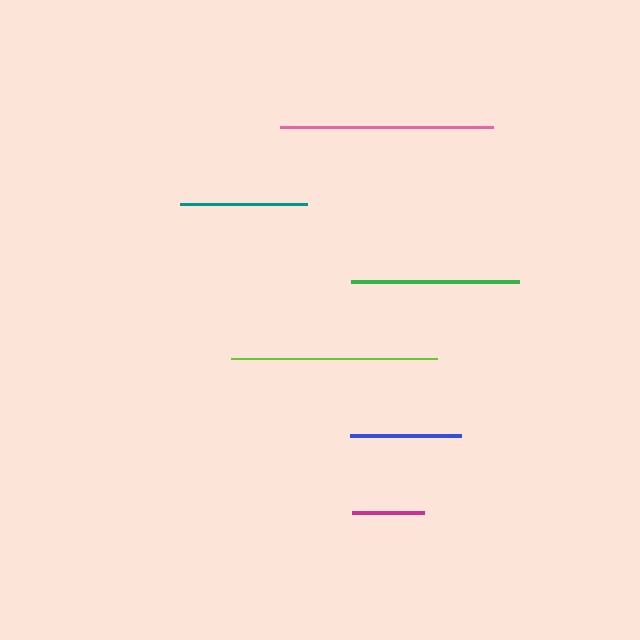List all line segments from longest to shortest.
From longest to shortest: pink, lime, green, teal, blue, magenta.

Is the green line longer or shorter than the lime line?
The lime line is longer than the green line.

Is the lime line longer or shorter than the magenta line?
The lime line is longer than the magenta line.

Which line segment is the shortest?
The magenta line is the shortest at approximately 72 pixels.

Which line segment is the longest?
The pink line is the longest at approximately 213 pixels.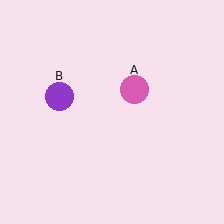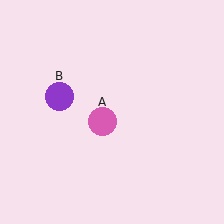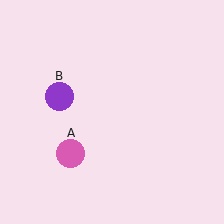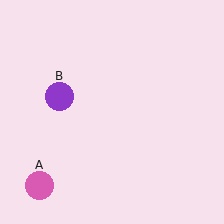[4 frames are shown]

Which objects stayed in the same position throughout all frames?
Purple circle (object B) remained stationary.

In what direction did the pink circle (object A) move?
The pink circle (object A) moved down and to the left.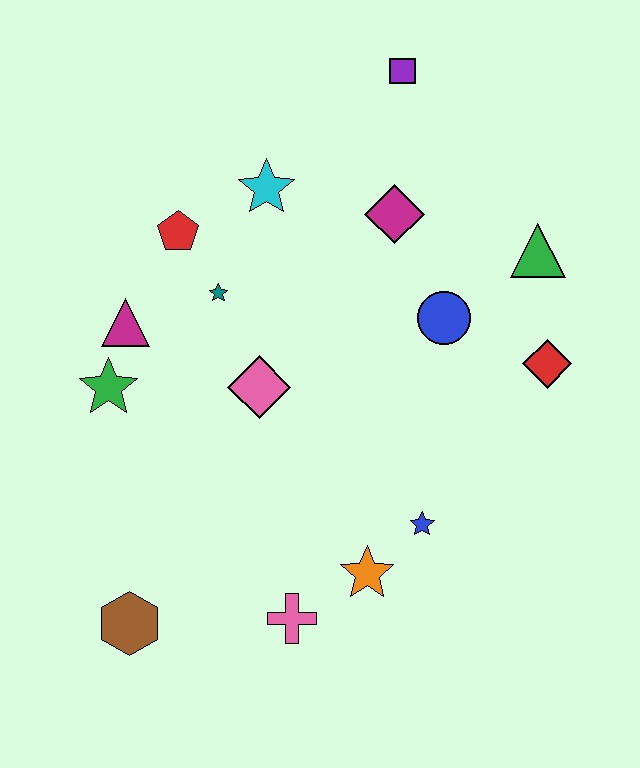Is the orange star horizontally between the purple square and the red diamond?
No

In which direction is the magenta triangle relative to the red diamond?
The magenta triangle is to the left of the red diamond.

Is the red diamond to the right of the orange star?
Yes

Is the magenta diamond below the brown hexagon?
No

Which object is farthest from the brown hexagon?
The purple square is farthest from the brown hexagon.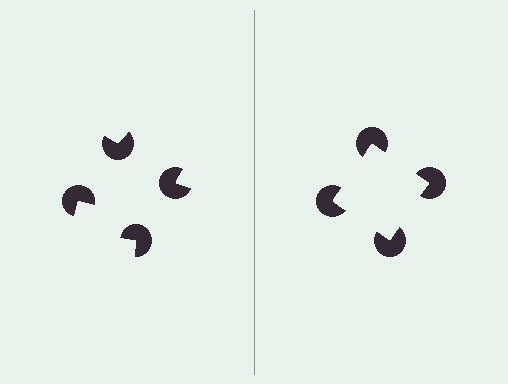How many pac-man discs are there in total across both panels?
8 — 4 on each side.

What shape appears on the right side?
An illusory square.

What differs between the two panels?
The pac-man discs are positioned identically on both sides; only the wedge orientations differ. On the right they align to a square; on the left they are misaligned.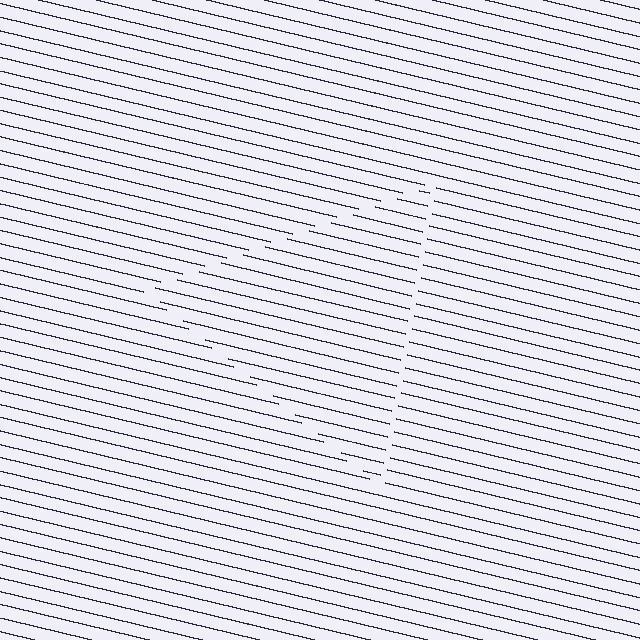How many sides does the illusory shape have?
3 sides — the line-ends trace a triangle.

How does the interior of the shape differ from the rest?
The interior of the shape contains the same grating, shifted by half a period — the contour is defined by the phase discontinuity where line-ends from the inner and outer gratings abut.